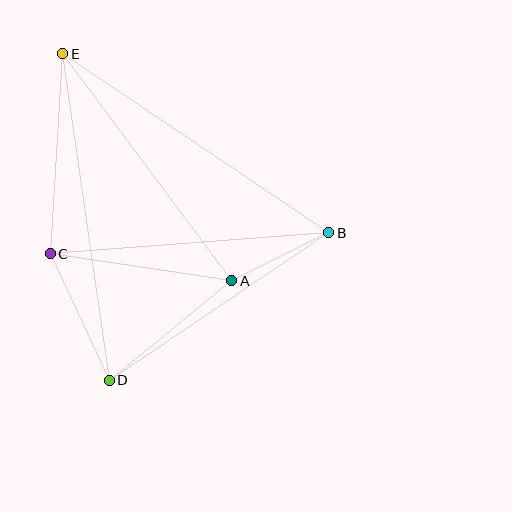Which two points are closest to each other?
Points A and B are closest to each other.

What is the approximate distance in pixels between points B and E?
The distance between B and E is approximately 321 pixels.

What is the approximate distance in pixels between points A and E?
The distance between A and E is approximately 283 pixels.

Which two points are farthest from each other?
Points D and E are farthest from each other.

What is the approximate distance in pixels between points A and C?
The distance between A and C is approximately 184 pixels.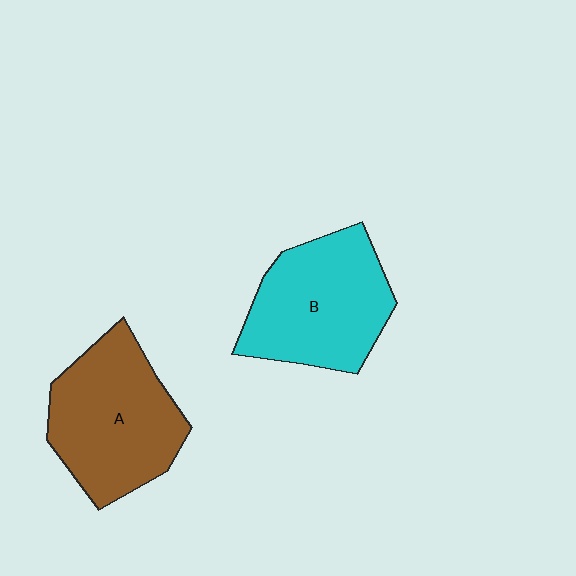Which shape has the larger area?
Shape A (brown).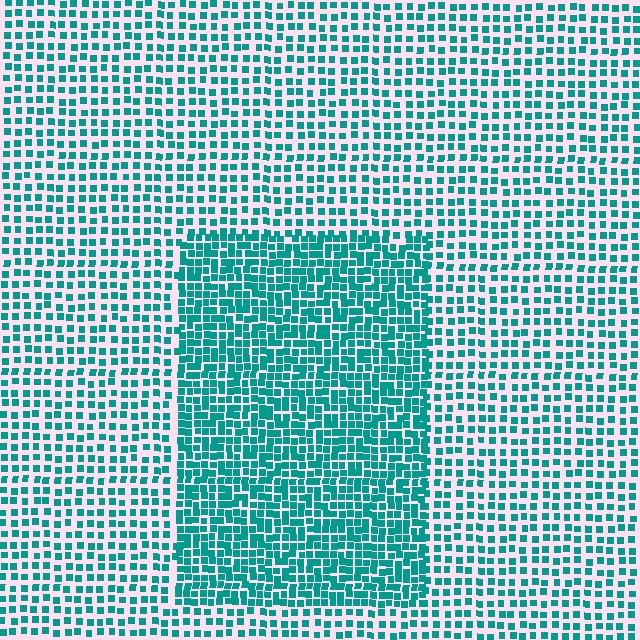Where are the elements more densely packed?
The elements are more densely packed inside the rectangle boundary.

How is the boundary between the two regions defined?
The boundary is defined by a change in element density (approximately 1.8x ratio). All elements are the same color, size, and shape.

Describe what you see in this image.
The image contains small teal elements arranged at two different densities. A rectangle-shaped region is visible where the elements are more densely packed than the surrounding area.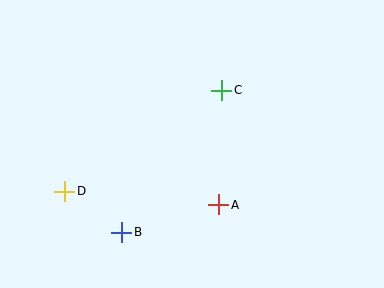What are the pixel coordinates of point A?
Point A is at (219, 205).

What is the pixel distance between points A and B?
The distance between A and B is 101 pixels.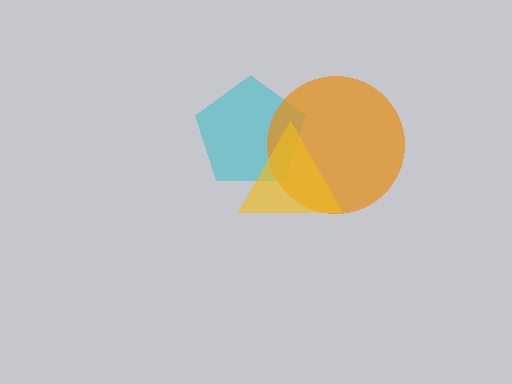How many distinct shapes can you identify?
There are 3 distinct shapes: a cyan pentagon, an orange circle, a yellow triangle.